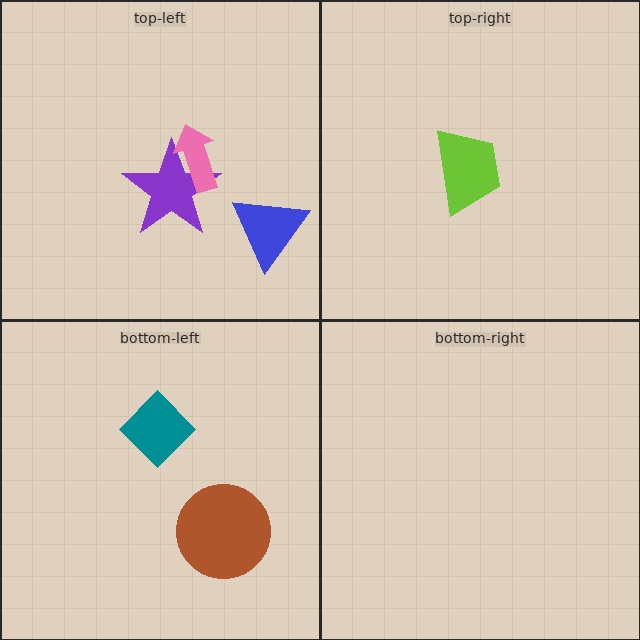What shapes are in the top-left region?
The purple star, the pink arrow, the blue triangle.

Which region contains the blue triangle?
The top-left region.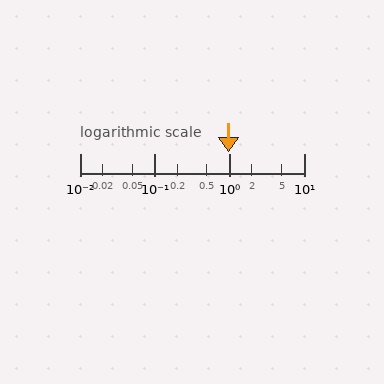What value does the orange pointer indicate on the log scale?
The pointer indicates approximately 0.96.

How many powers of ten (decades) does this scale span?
The scale spans 3 decades, from 0.01 to 10.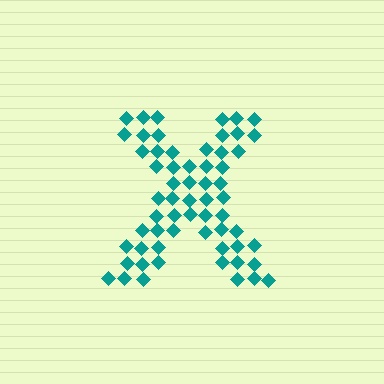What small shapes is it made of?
It is made of small diamonds.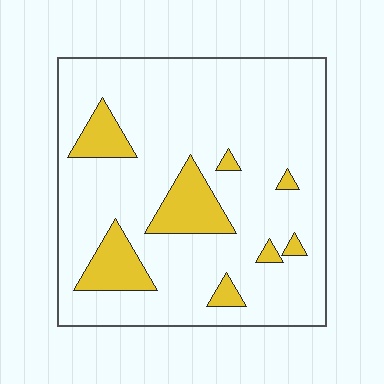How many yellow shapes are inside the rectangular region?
8.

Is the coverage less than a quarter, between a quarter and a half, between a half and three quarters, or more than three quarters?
Less than a quarter.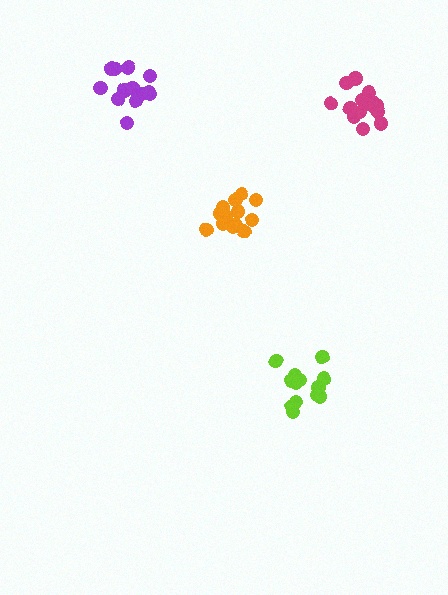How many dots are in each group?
Group 1: 13 dots, Group 2: 14 dots, Group 3: 13 dots, Group 4: 14 dots (54 total).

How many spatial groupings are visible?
There are 4 spatial groupings.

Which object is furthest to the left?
The purple cluster is leftmost.